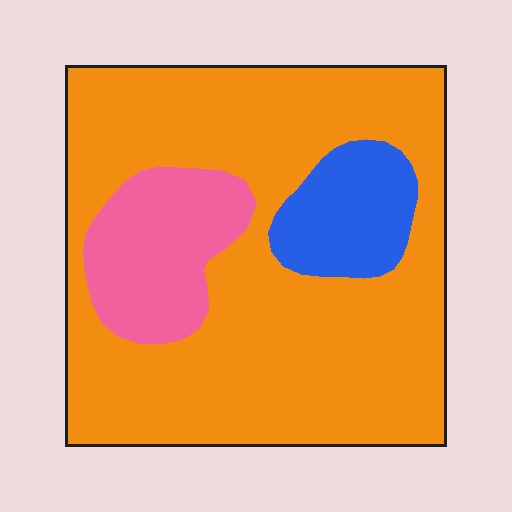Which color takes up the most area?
Orange, at roughly 75%.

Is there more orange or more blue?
Orange.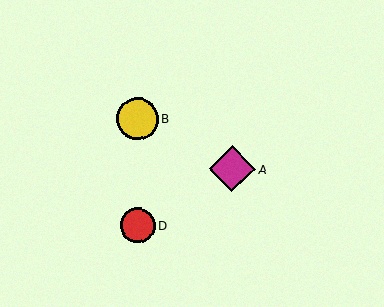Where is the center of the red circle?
The center of the red circle is at (137, 226).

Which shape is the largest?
The magenta diamond (labeled A) is the largest.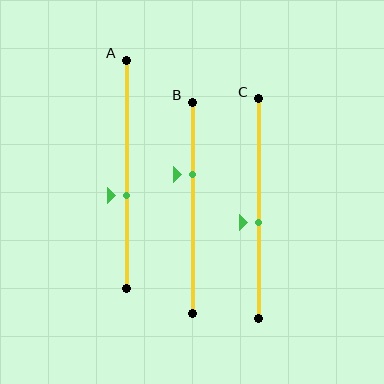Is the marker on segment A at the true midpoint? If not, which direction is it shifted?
No, the marker on segment A is shifted downward by about 9% of the segment length.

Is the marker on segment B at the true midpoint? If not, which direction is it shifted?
No, the marker on segment B is shifted upward by about 16% of the segment length.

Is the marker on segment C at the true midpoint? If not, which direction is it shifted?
No, the marker on segment C is shifted downward by about 6% of the segment length.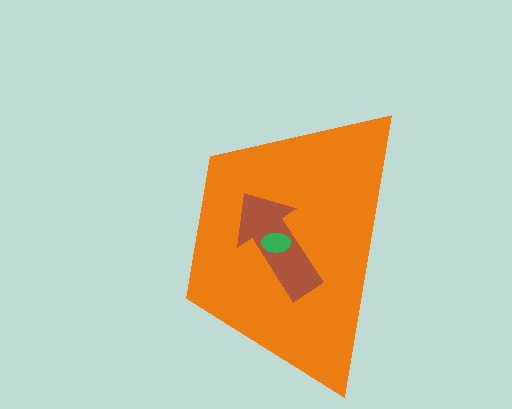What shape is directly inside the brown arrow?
The green ellipse.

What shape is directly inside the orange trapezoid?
The brown arrow.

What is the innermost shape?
The green ellipse.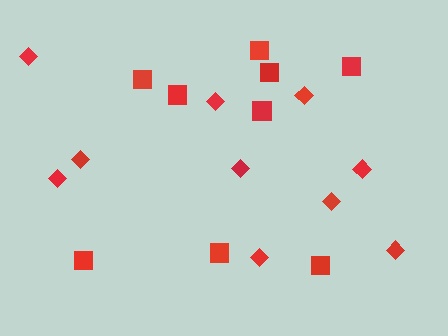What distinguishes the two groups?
There are 2 groups: one group of squares (9) and one group of diamonds (10).